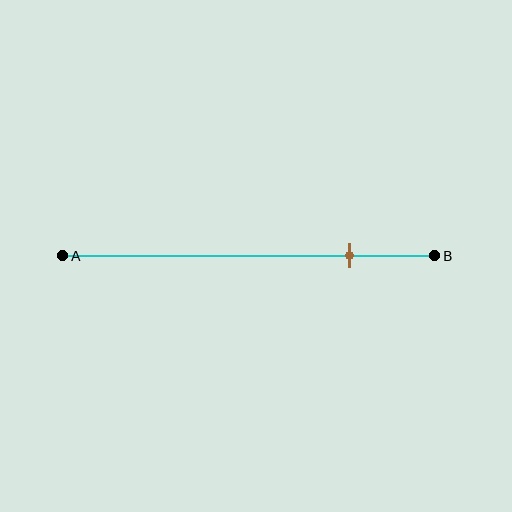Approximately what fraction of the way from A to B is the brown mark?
The brown mark is approximately 75% of the way from A to B.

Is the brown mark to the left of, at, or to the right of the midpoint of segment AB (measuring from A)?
The brown mark is to the right of the midpoint of segment AB.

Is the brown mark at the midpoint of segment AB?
No, the mark is at about 75% from A, not at the 50% midpoint.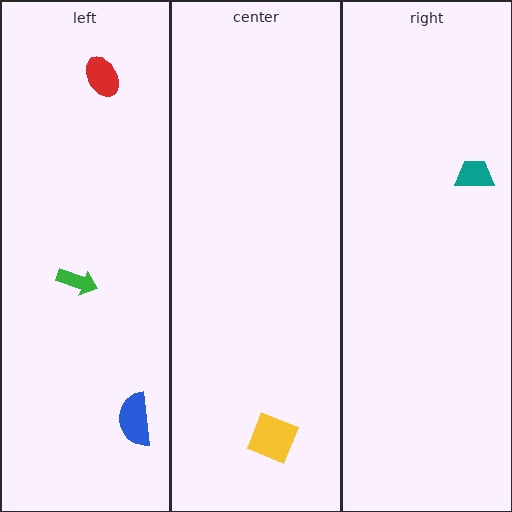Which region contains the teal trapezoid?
The right region.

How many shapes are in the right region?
1.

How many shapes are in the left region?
3.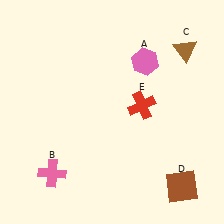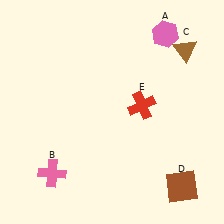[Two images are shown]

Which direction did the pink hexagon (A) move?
The pink hexagon (A) moved up.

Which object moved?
The pink hexagon (A) moved up.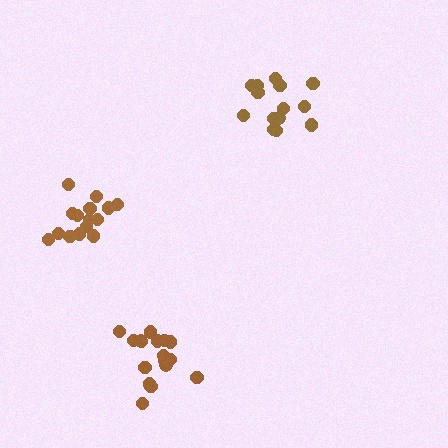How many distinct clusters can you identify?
There are 3 distinct clusters.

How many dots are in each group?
Group 1: 14 dots, Group 2: 17 dots, Group 3: 15 dots (46 total).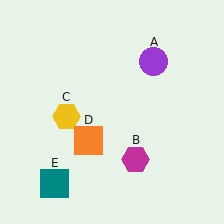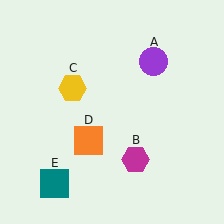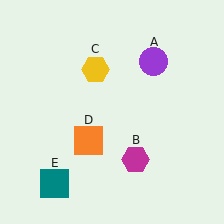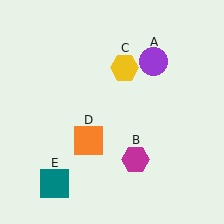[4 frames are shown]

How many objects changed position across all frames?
1 object changed position: yellow hexagon (object C).